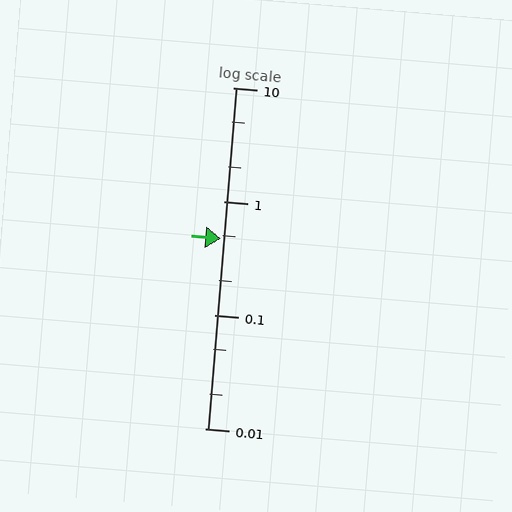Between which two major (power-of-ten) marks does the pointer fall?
The pointer is between 0.1 and 1.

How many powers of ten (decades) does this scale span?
The scale spans 3 decades, from 0.01 to 10.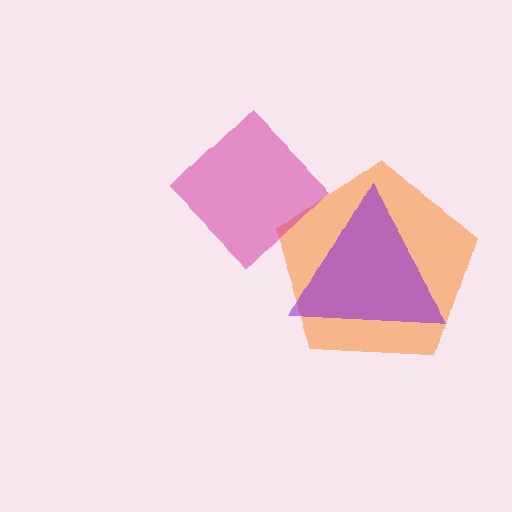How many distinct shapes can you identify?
There are 3 distinct shapes: an orange pentagon, a magenta diamond, a purple triangle.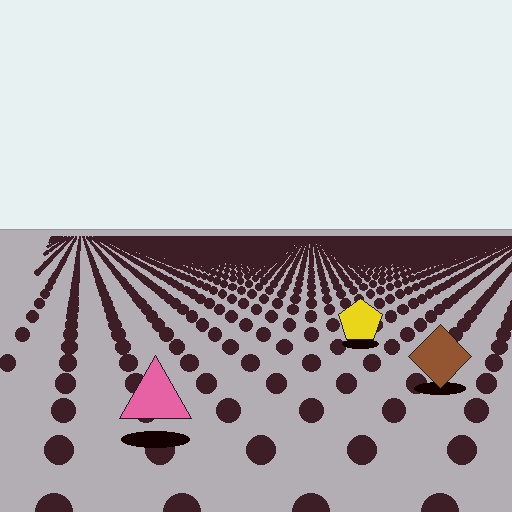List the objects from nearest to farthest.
From nearest to farthest: the pink triangle, the brown diamond, the yellow pentagon.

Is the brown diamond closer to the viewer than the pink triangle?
No. The pink triangle is closer — you can tell from the texture gradient: the ground texture is coarser near it.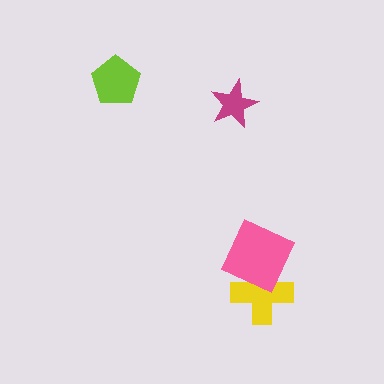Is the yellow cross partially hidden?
Yes, it is partially covered by another shape.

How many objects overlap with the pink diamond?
1 object overlaps with the pink diamond.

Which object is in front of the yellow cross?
The pink diamond is in front of the yellow cross.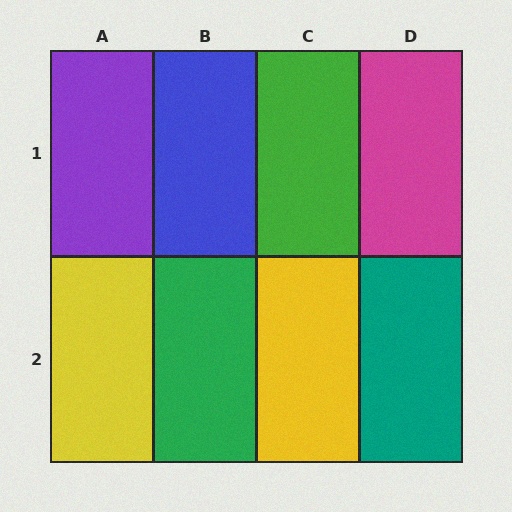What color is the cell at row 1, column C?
Green.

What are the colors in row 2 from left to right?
Yellow, green, yellow, teal.